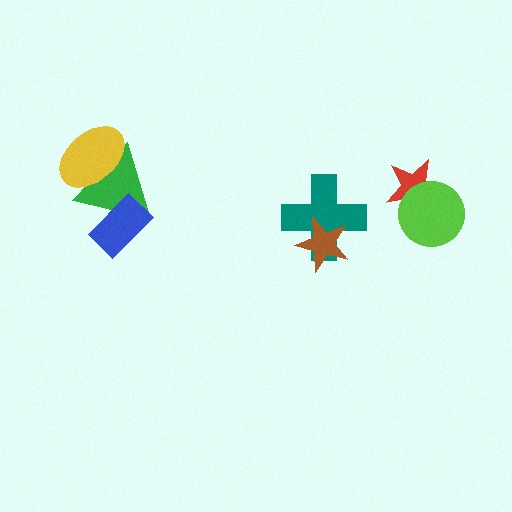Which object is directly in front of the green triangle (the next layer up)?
The yellow ellipse is directly in front of the green triangle.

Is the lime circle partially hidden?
No, no other shape covers it.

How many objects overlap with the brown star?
1 object overlaps with the brown star.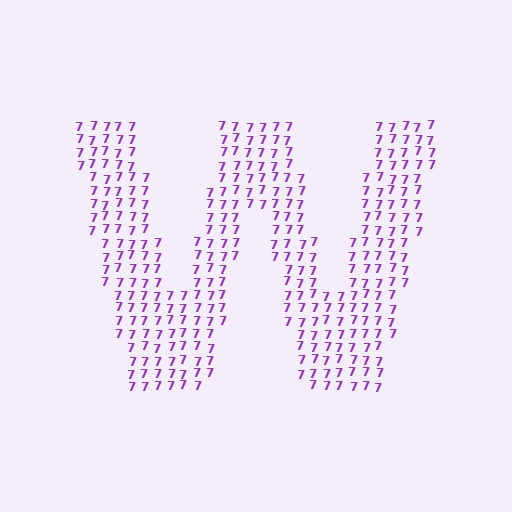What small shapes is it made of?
It is made of small digit 7's.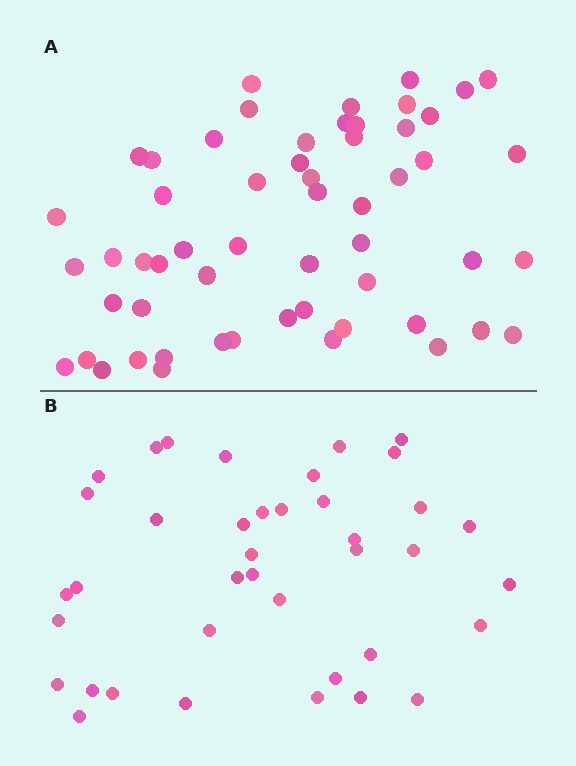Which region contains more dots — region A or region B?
Region A (the top region) has more dots.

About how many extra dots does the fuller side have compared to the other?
Region A has approximately 15 more dots than region B.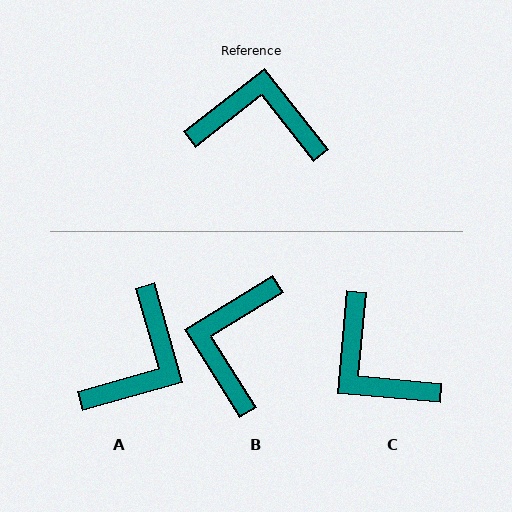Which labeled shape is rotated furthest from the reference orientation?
C, about 137 degrees away.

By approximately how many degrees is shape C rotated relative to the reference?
Approximately 137 degrees counter-clockwise.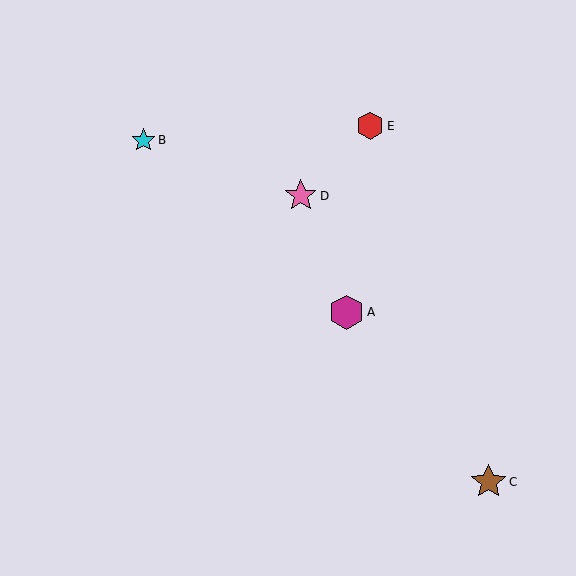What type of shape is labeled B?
Shape B is a cyan star.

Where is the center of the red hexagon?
The center of the red hexagon is at (370, 126).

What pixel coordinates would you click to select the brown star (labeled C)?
Click at (489, 482) to select the brown star C.